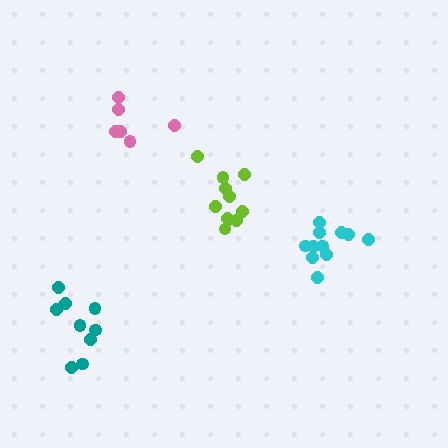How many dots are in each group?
Group 1: 11 dots, Group 2: 6 dots, Group 3: 9 dots, Group 4: 11 dots (37 total).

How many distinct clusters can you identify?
There are 4 distinct clusters.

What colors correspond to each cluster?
The clusters are colored: lime, pink, teal, cyan.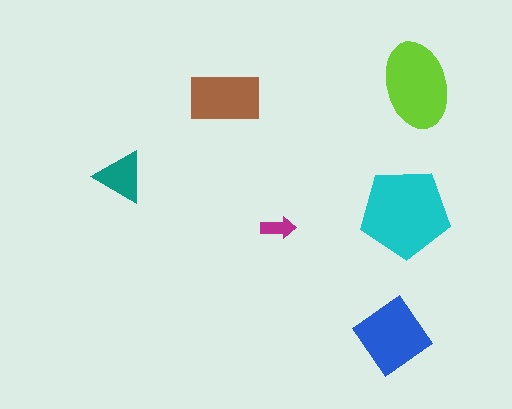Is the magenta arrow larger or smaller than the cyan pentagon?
Smaller.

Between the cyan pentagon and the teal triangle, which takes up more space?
The cyan pentagon.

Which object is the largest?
The cyan pentagon.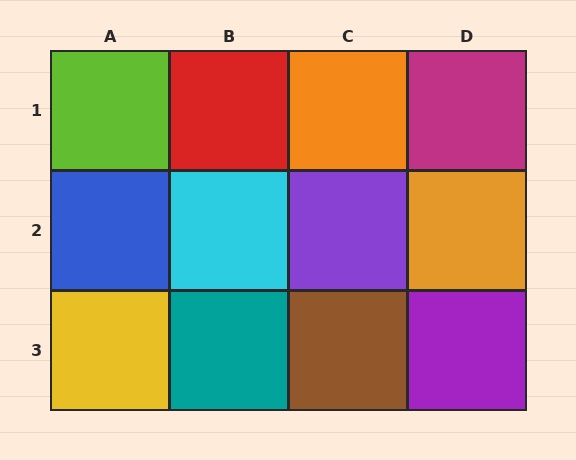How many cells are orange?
2 cells are orange.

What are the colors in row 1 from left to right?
Lime, red, orange, magenta.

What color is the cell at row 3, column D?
Purple.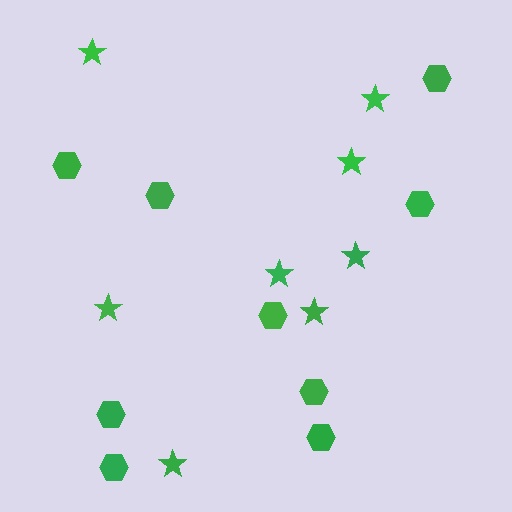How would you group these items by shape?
There are 2 groups: one group of stars (8) and one group of hexagons (9).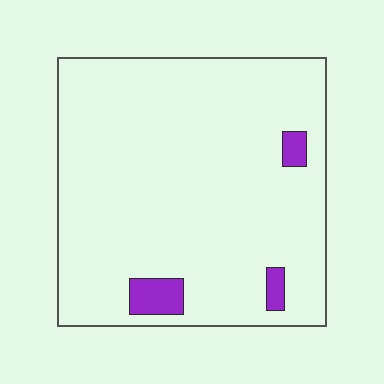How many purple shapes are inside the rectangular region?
3.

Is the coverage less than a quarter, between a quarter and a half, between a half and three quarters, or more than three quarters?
Less than a quarter.